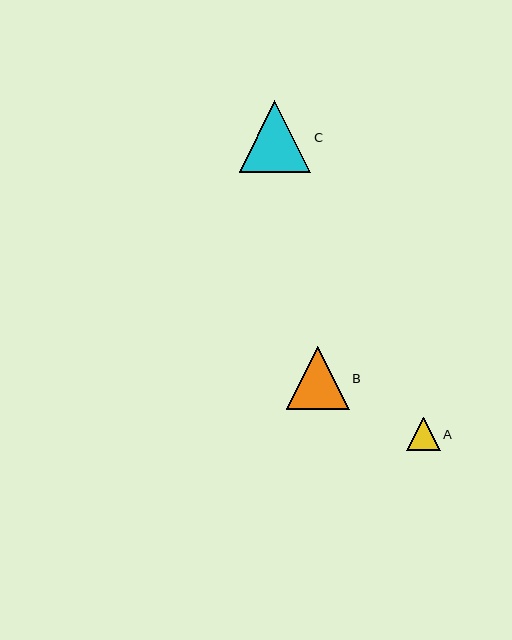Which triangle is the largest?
Triangle C is the largest with a size of approximately 71 pixels.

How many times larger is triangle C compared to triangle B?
Triangle C is approximately 1.1 times the size of triangle B.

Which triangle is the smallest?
Triangle A is the smallest with a size of approximately 34 pixels.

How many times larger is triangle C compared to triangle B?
Triangle C is approximately 1.1 times the size of triangle B.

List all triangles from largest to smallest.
From largest to smallest: C, B, A.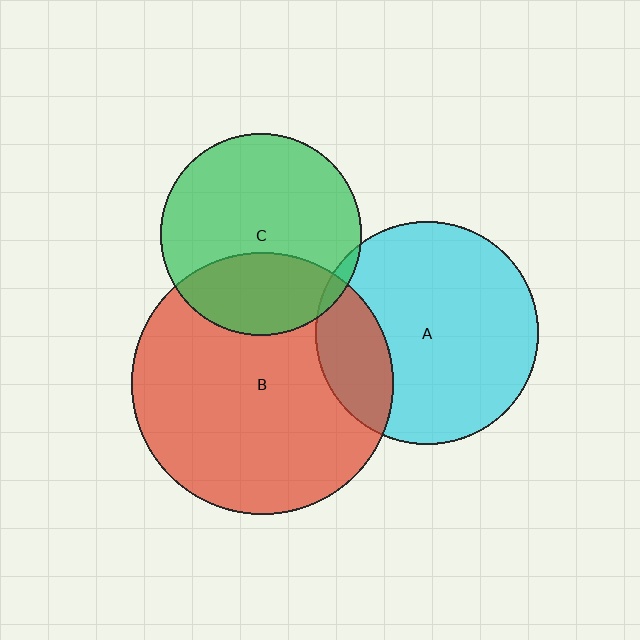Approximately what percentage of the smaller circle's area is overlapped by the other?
Approximately 5%.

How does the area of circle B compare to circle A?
Approximately 1.4 times.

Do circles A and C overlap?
Yes.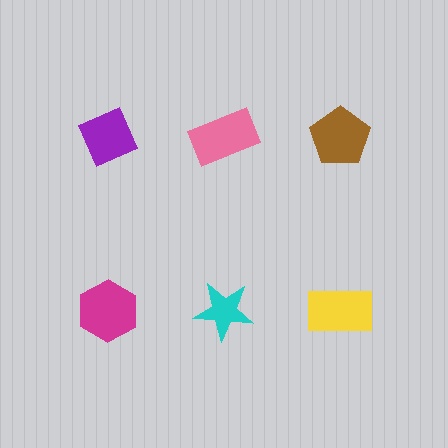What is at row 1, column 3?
A brown pentagon.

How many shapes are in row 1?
3 shapes.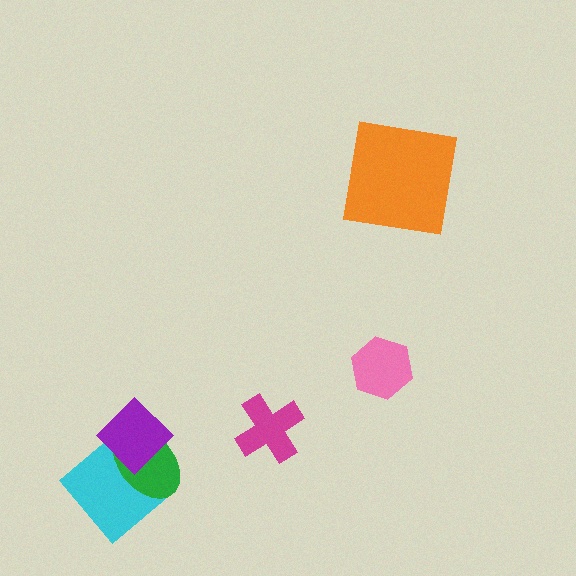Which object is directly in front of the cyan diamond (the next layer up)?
The green ellipse is directly in front of the cyan diamond.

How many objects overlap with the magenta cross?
0 objects overlap with the magenta cross.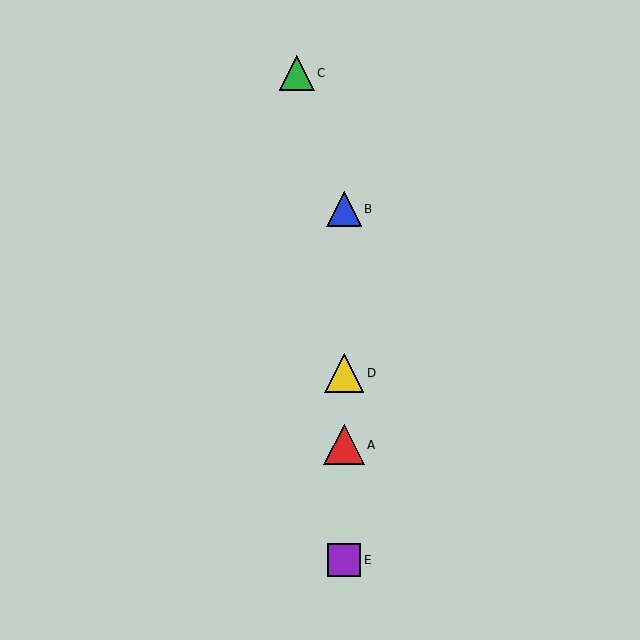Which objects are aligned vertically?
Objects A, B, D, E are aligned vertically.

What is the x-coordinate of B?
Object B is at x≈344.